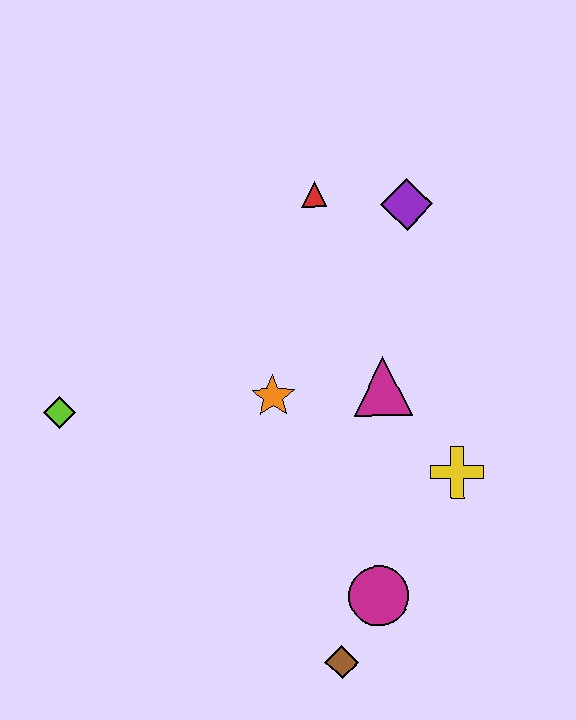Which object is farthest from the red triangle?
The brown diamond is farthest from the red triangle.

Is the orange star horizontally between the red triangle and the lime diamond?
Yes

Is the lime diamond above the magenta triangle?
No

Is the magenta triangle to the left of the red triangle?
No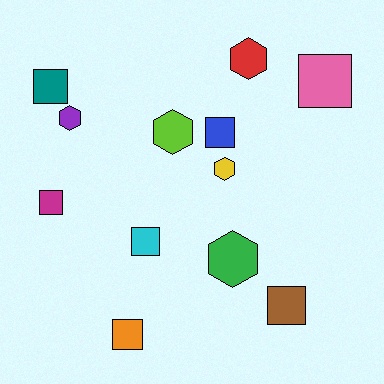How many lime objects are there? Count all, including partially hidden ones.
There is 1 lime object.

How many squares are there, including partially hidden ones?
There are 7 squares.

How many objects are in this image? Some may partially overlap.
There are 12 objects.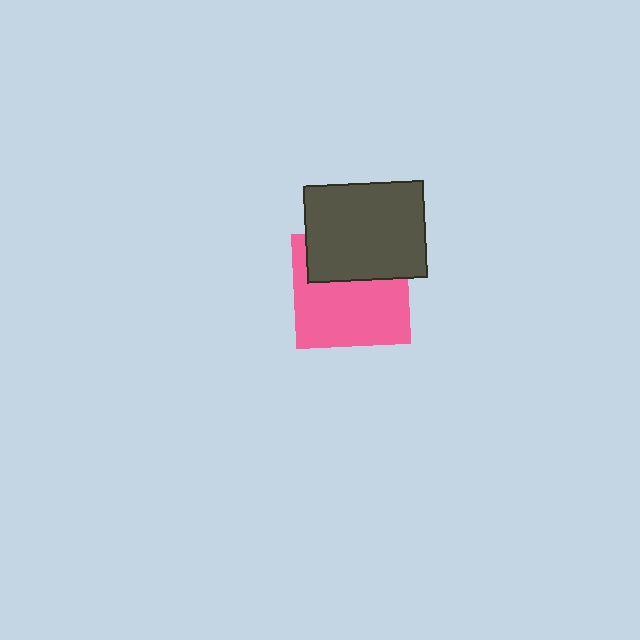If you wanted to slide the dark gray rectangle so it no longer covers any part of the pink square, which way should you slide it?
Slide it up — that is the most direct way to separate the two shapes.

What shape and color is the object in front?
The object in front is a dark gray rectangle.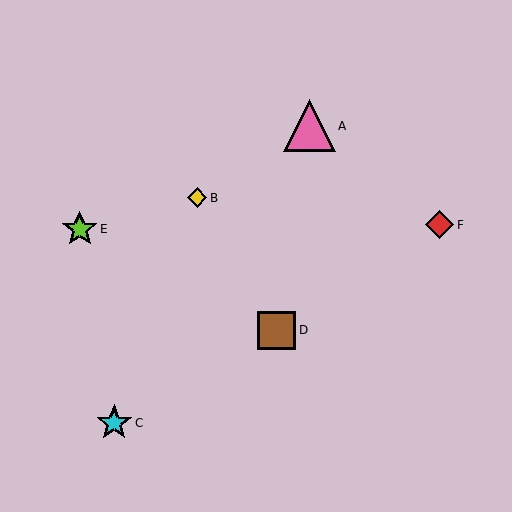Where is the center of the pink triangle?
The center of the pink triangle is at (309, 126).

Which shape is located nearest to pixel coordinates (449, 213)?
The red diamond (labeled F) at (440, 225) is nearest to that location.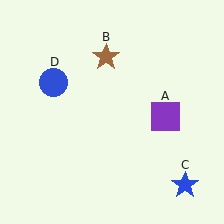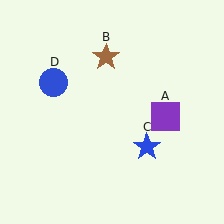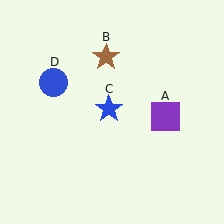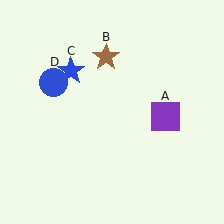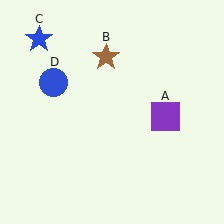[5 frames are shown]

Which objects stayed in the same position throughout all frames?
Purple square (object A) and brown star (object B) and blue circle (object D) remained stationary.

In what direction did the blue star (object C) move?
The blue star (object C) moved up and to the left.